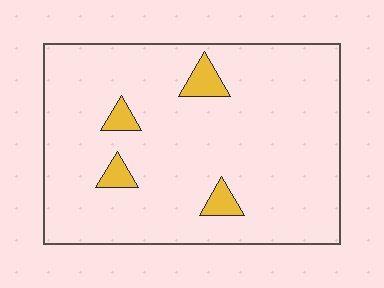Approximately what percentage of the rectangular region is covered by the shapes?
Approximately 5%.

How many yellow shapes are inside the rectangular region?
4.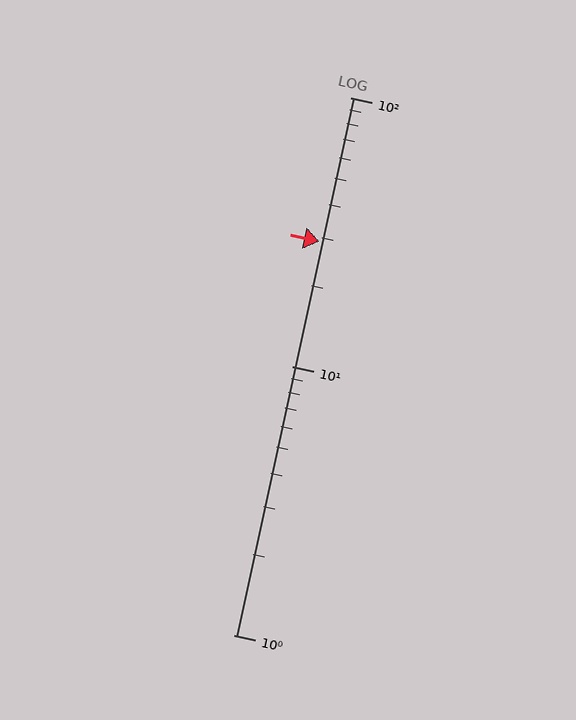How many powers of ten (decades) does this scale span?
The scale spans 2 decades, from 1 to 100.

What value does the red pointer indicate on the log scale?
The pointer indicates approximately 29.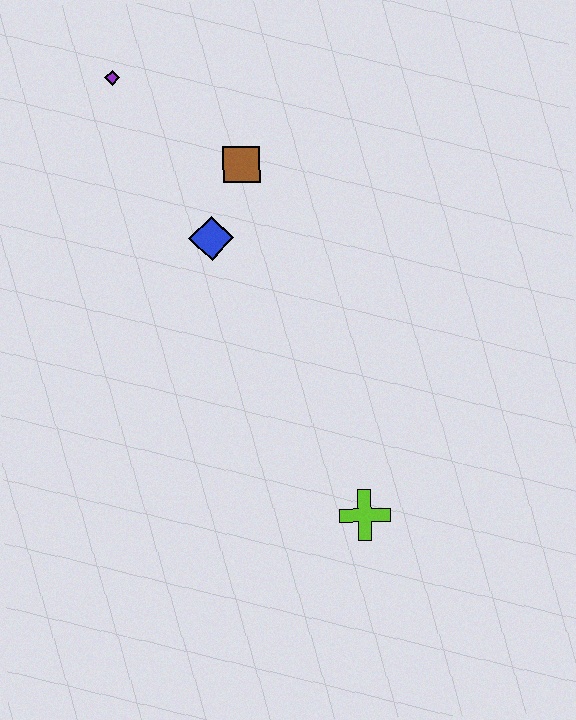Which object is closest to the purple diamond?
The brown square is closest to the purple diamond.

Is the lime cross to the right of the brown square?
Yes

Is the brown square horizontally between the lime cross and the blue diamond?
Yes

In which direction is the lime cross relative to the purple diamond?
The lime cross is below the purple diamond.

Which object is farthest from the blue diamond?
The lime cross is farthest from the blue diamond.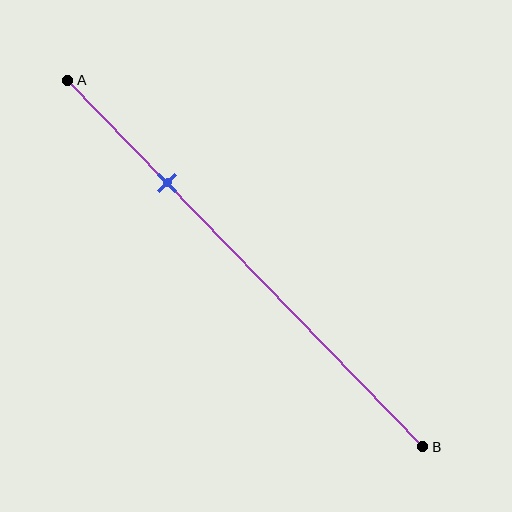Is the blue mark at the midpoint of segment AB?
No, the mark is at about 30% from A, not at the 50% midpoint.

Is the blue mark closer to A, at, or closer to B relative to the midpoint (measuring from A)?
The blue mark is closer to point A than the midpoint of segment AB.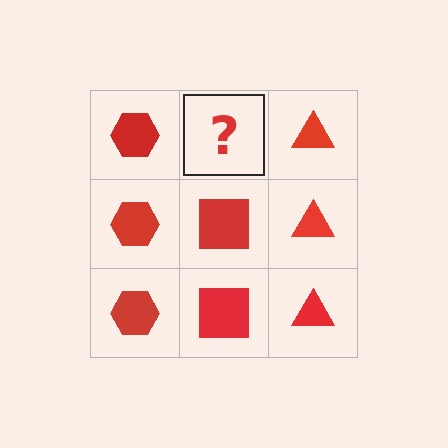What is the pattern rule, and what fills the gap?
The rule is that each column has a consistent shape. The gap should be filled with a red square.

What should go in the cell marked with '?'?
The missing cell should contain a red square.